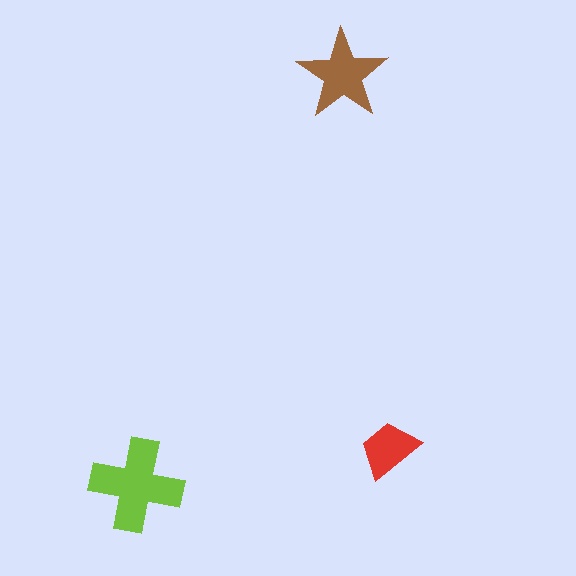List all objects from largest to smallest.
The lime cross, the brown star, the red trapezoid.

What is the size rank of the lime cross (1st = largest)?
1st.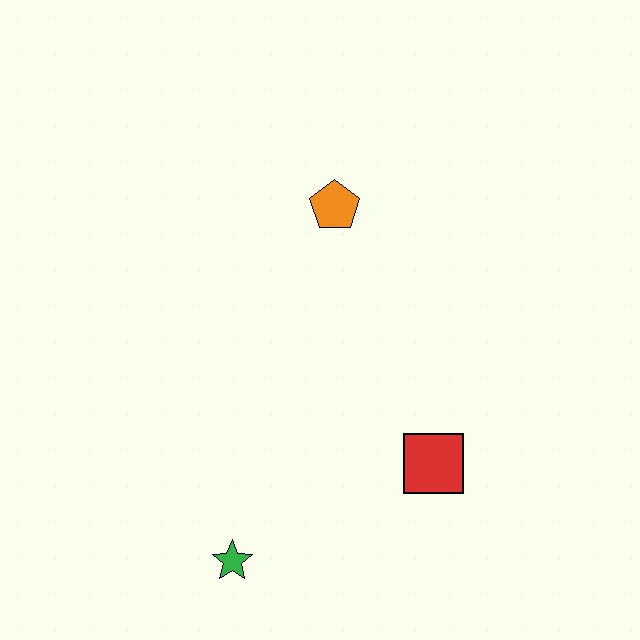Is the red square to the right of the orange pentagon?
Yes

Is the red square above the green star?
Yes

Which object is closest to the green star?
The red square is closest to the green star.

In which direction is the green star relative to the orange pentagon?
The green star is below the orange pentagon.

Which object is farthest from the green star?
The orange pentagon is farthest from the green star.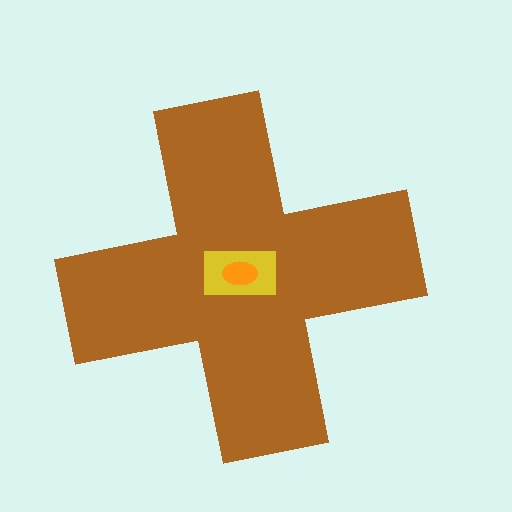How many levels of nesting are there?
3.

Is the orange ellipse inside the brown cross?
Yes.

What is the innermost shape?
The orange ellipse.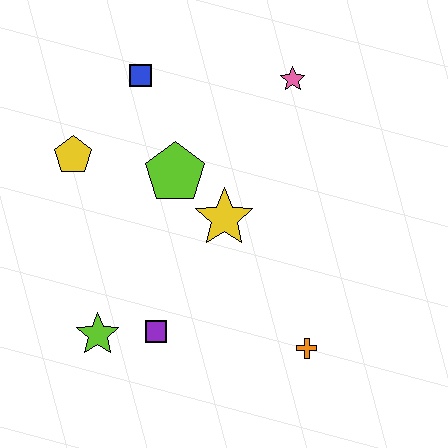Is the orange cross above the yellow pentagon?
No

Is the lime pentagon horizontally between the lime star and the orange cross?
Yes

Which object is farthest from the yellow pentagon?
The orange cross is farthest from the yellow pentagon.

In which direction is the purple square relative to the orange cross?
The purple square is to the left of the orange cross.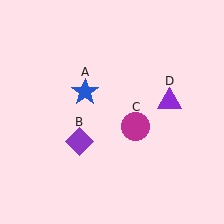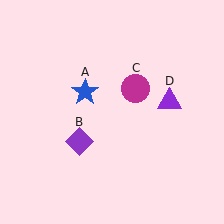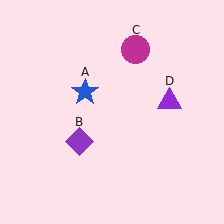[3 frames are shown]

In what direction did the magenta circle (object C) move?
The magenta circle (object C) moved up.